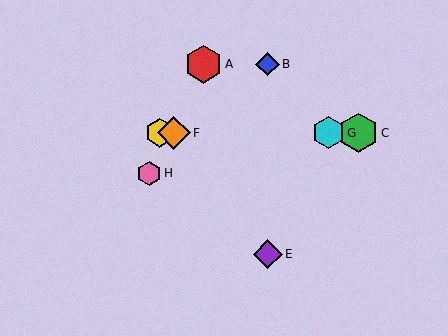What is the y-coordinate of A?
Object A is at y≈64.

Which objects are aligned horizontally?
Objects C, D, F, G are aligned horizontally.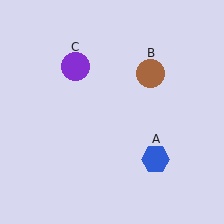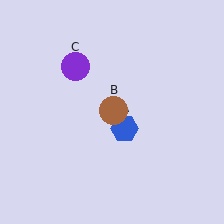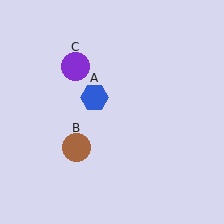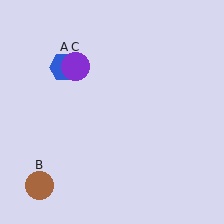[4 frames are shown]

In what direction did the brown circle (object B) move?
The brown circle (object B) moved down and to the left.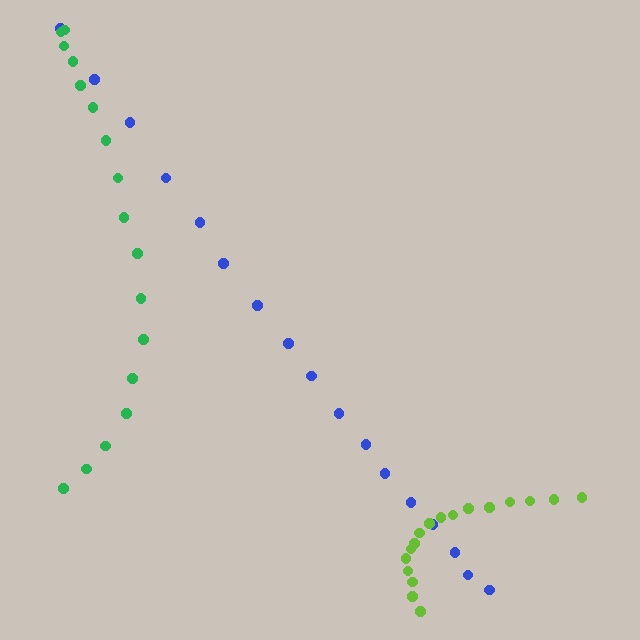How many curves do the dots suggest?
There are 3 distinct paths.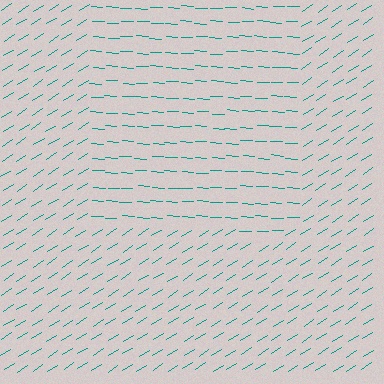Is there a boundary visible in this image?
Yes, there is a texture boundary formed by a change in line orientation.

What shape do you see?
I see a rectangle.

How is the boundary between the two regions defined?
The boundary is defined purely by a change in line orientation (approximately 36 degrees difference). All lines are the same color and thickness.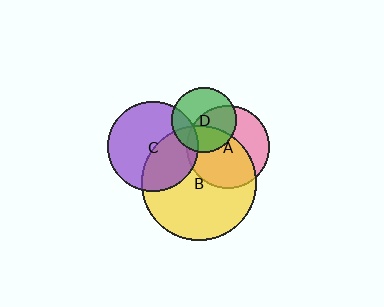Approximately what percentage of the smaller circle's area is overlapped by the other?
Approximately 50%.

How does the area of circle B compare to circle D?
Approximately 3.1 times.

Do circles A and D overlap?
Yes.